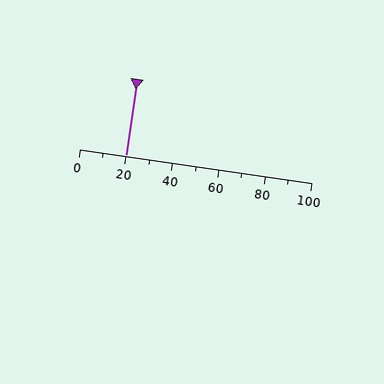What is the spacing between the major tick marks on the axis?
The major ticks are spaced 20 apart.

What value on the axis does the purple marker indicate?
The marker indicates approximately 20.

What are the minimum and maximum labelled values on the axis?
The axis runs from 0 to 100.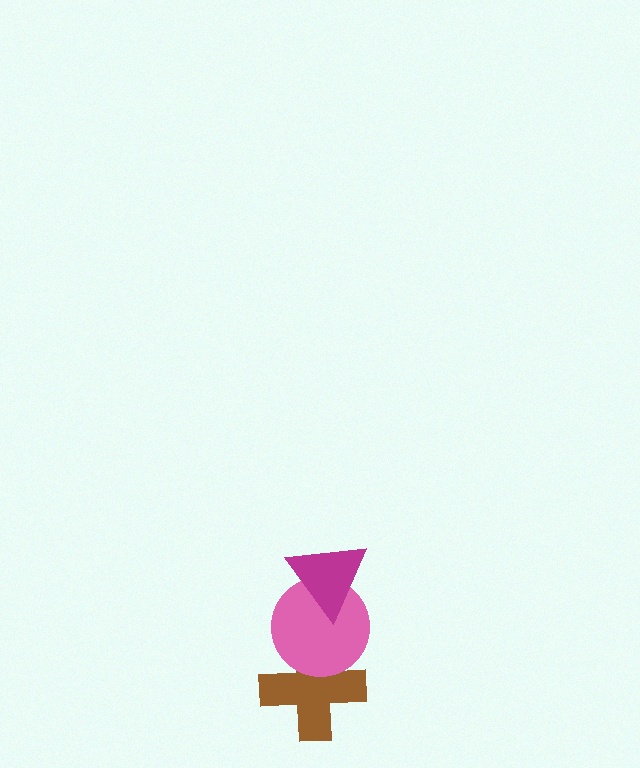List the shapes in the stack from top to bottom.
From top to bottom: the magenta triangle, the pink circle, the brown cross.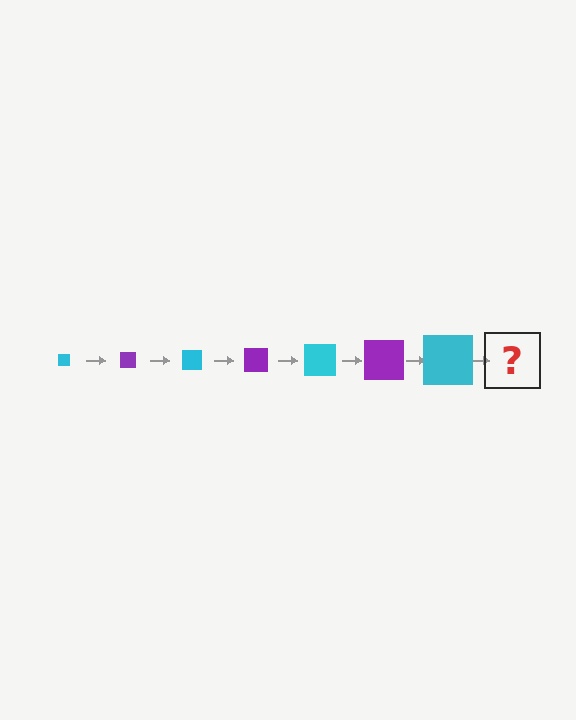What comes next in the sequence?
The next element should be a purple square, larger than the previous one.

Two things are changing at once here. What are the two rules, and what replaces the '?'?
The two rules are that the square grows larger each step and the color cycles through cyan and purple. The '?' should be a purple square, larger than the previous one.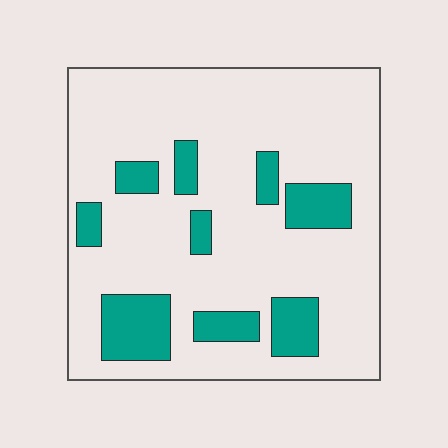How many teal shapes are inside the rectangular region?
9.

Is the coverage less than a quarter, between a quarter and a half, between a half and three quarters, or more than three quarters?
Less than a quarter.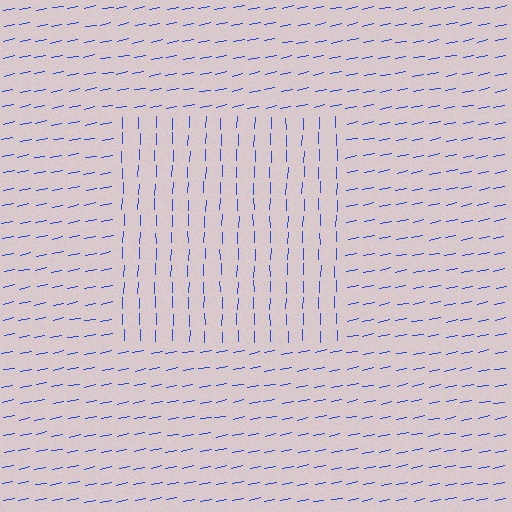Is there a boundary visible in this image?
Yes, there is a texture boundary formed by a change in line orientation.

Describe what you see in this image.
The image is filled with small blue line segments. A rectangle region in the image has lines oriented differently from the surrounding lines, creating a visible texture boundary.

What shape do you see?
I see a rectangle.